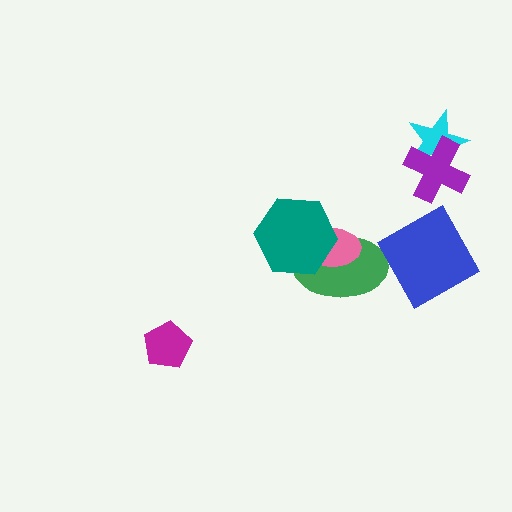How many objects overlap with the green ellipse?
2 objects overlap with the green ellipse.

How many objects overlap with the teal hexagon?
2 objects overlap with the teal hexagon.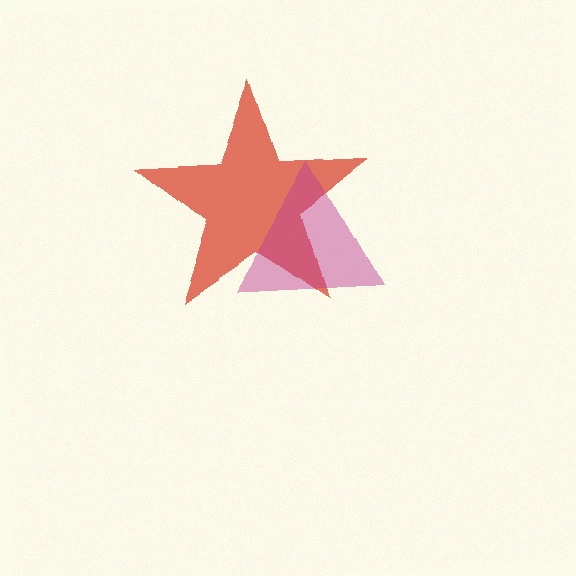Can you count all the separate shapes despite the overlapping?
Yes, there are 2 separate shapes.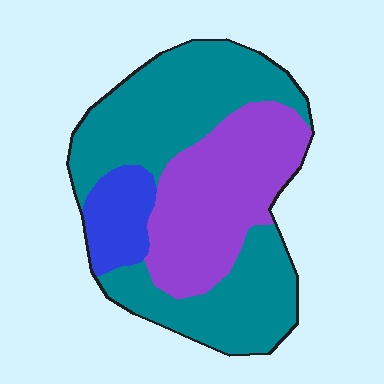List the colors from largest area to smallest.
From largest to smallest: teal, purple, blue.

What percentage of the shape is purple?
Purple covers 34% of the shape.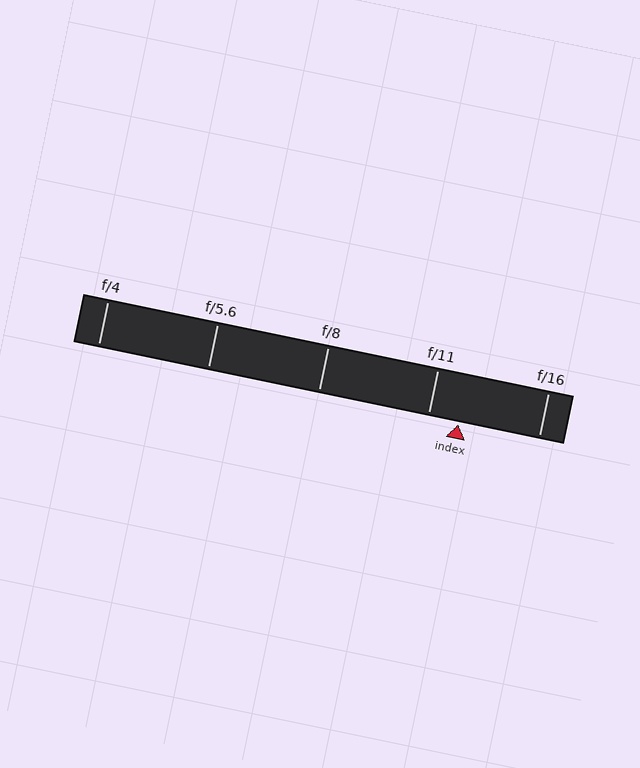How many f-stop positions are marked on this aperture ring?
There are 5 f-stop positions marked.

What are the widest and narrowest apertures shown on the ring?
The widest aperture shown is f/4 and the narrowest is f/16.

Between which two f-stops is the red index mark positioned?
The index mark is between f/11 and f/16.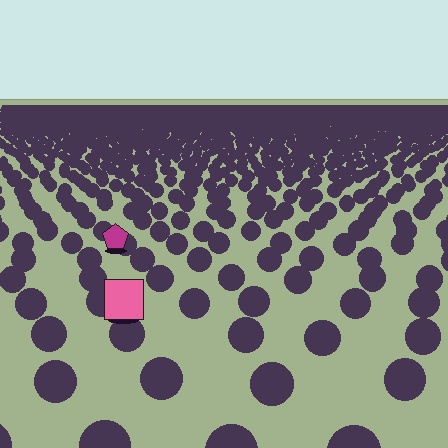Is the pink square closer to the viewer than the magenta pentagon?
Yes. The pink square is closer — you can tell from the texture gradient: the ground texture is coarser near it.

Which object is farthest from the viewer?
The magenta pentagon is farthest from the viewer. It appears smaller and the ground texture around it is denser.